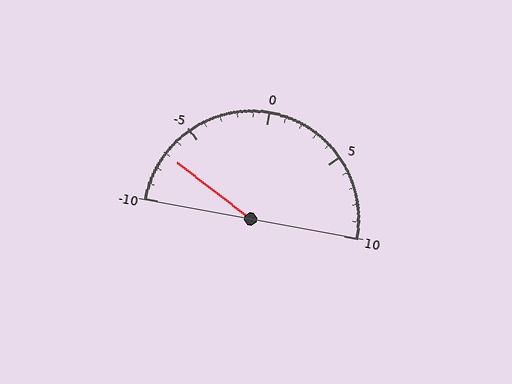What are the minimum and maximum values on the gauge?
The gauge ranges from -10 to 10.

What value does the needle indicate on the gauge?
The needle indicates approximately -7.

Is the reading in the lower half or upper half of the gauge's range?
The reading is in the lower half of the range (-10 to 10).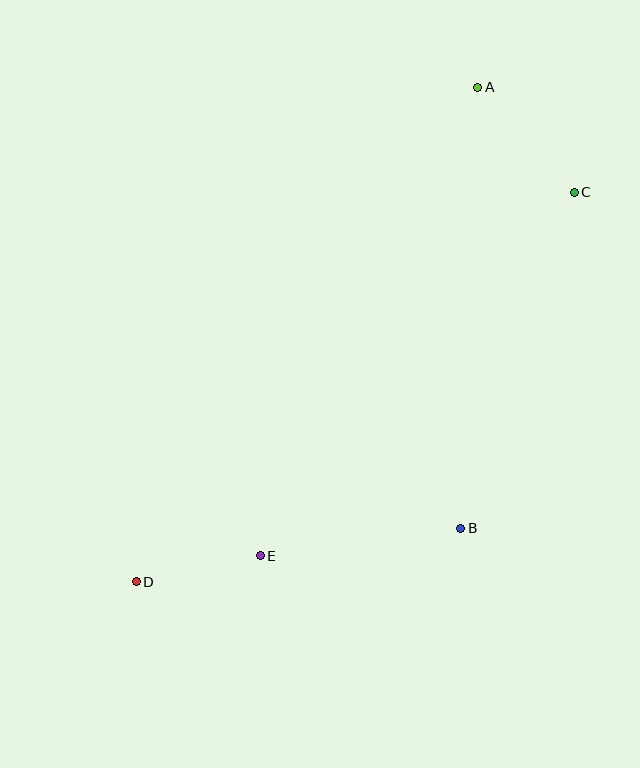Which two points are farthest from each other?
Points A and D are farthest from each other.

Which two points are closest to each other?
Points D and E are closest to each other.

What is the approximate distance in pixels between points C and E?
The distance between C and E is approximately 480 pixels.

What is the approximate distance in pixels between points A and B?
The distance between A and B is approximately 442 pixels.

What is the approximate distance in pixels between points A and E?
The distance between A and E is approximately 516 pixels.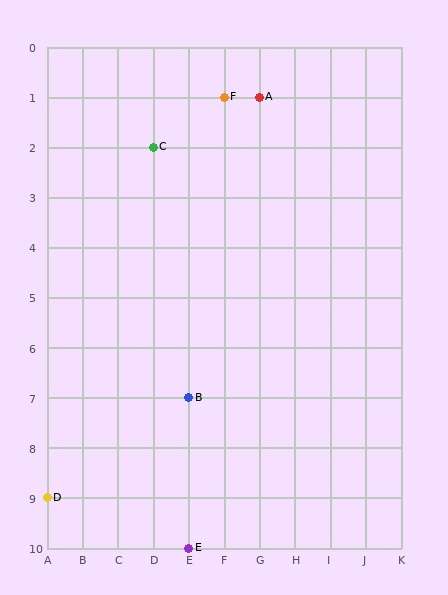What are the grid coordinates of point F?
Point F is at grid coordinates (F, 1).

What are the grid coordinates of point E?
Point E is at grid coordinates (E, 10).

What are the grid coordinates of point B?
Point B is at grid coordinates (E, 7).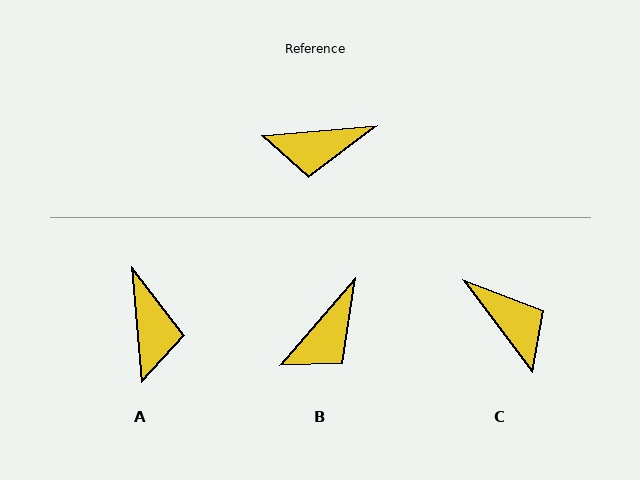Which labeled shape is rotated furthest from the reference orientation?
C, about 122 degrees away.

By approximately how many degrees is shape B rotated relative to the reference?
Approximately 44 degrees counter-clockwise.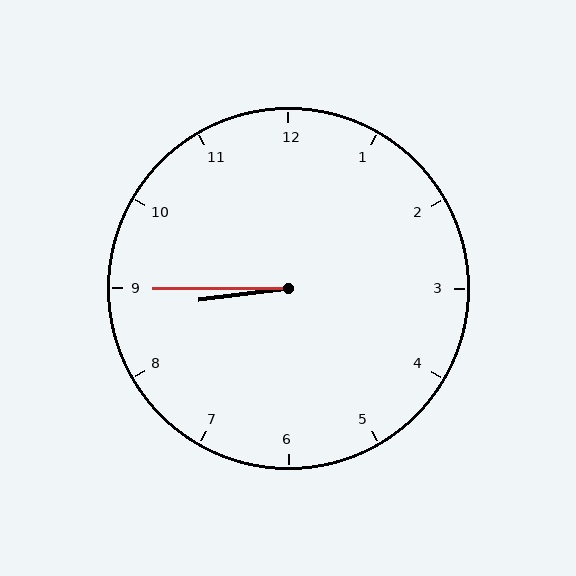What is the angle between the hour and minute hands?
Approximately 8 degrees.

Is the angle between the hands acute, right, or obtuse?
It is acute.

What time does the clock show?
8:45.